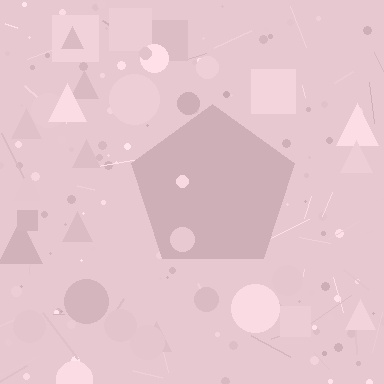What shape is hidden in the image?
A pentagon is hidden in the image.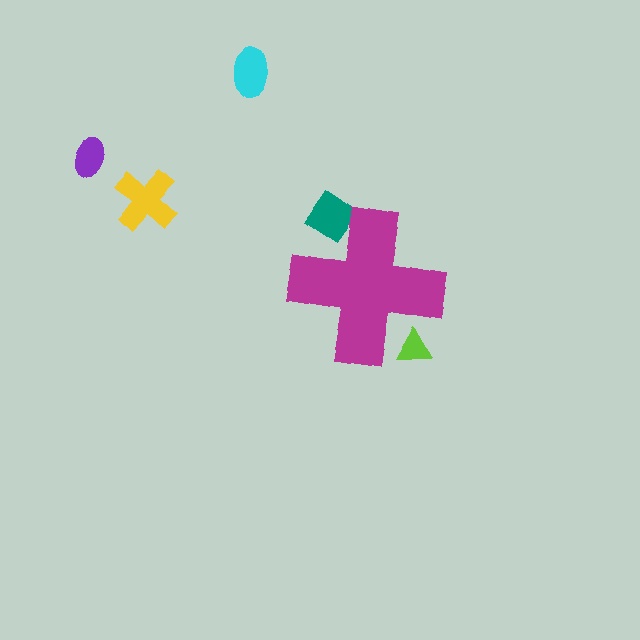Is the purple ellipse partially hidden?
No, the purple ellipse is fully visible.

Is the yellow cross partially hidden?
No, the yellow cross is fully visible.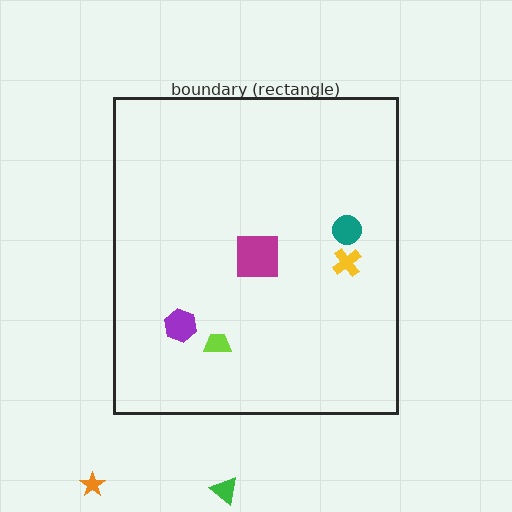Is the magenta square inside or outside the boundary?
Inside.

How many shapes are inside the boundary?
5 inside, 2 outside.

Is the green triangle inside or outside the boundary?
Outside.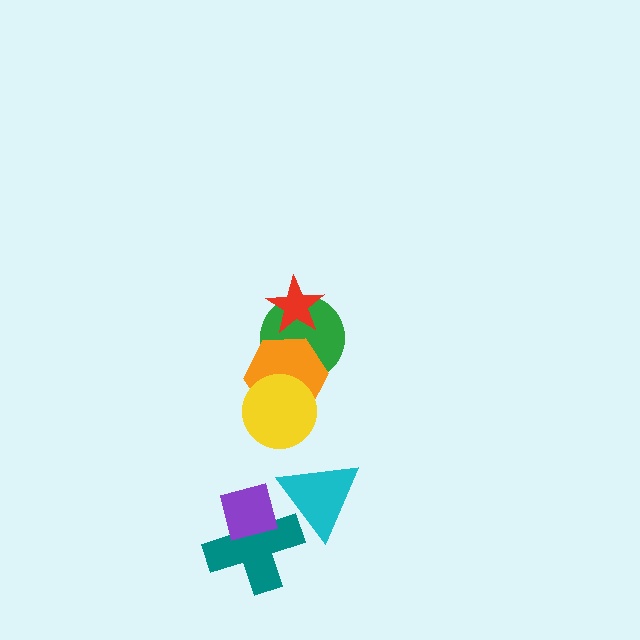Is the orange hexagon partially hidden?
Yes, it is partially covered by another shape.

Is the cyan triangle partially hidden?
Yes, it is partially covered by another shape.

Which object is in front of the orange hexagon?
The yellow circle is in front of the orange hexagon.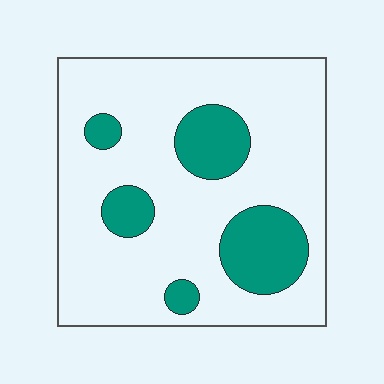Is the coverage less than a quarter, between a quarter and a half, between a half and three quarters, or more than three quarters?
Less than a quarter.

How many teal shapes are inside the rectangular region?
5.